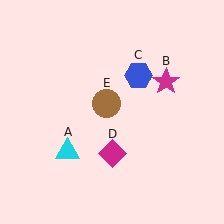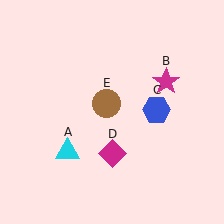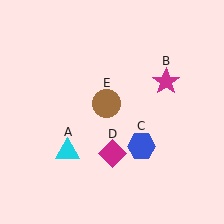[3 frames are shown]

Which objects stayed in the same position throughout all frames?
Cyan triangle (object A) and magenta star (object B) and magenta diamond (object D) and brown circle (object E) remained stationary.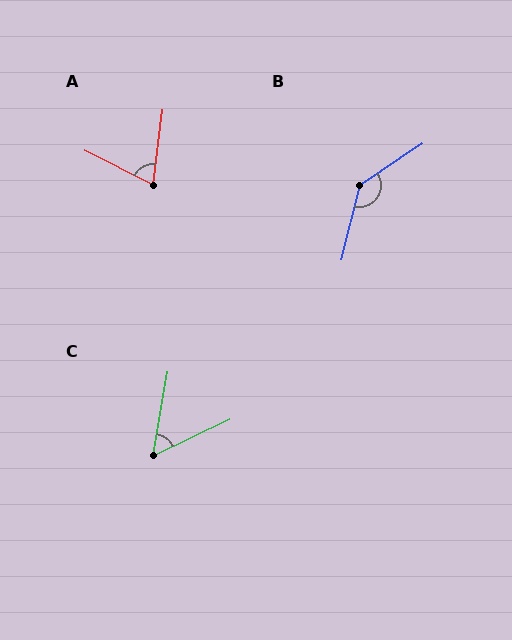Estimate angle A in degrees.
Approximately 70 degrees.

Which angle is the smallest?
C, at approximately 55 degrees.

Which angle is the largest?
B, at approximately 137 degrees.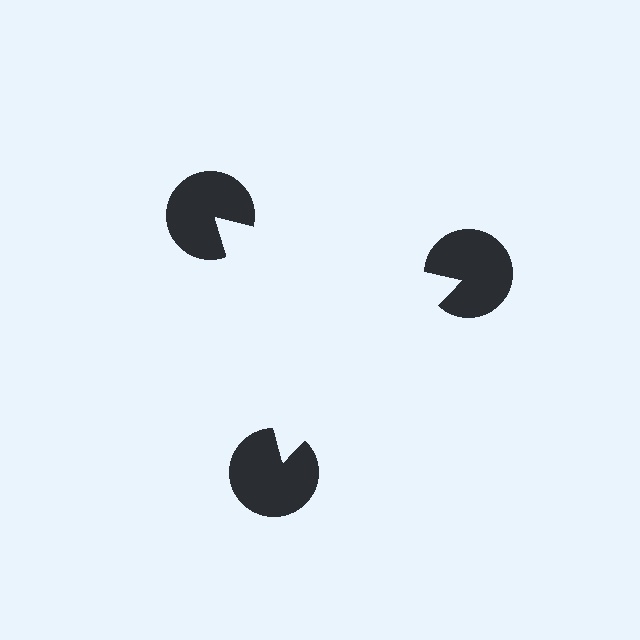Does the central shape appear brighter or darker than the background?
It typically appears slightly brighter than the background, even though no actual brightness change is drawn.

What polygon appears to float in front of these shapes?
An illusory triangle — its edges are inferred from the aligned wedge cuts in the pac-man discs, not physically drawn.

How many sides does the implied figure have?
3 sides.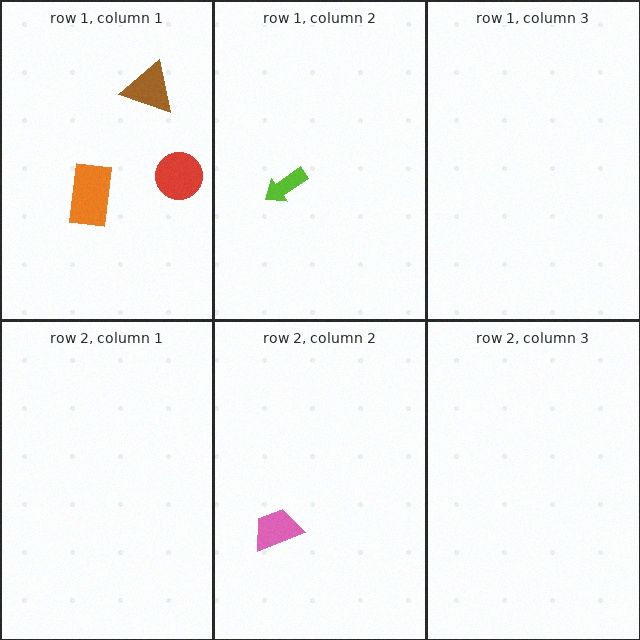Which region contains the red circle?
The row 1, column 1 region.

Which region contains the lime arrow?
The row 1, column 2 region.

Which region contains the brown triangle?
The row 1, column 1 region.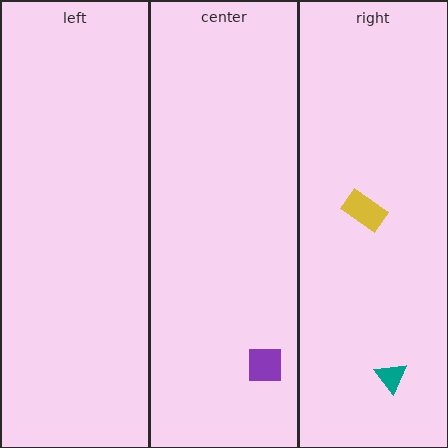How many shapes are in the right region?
2.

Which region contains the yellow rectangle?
The right region.